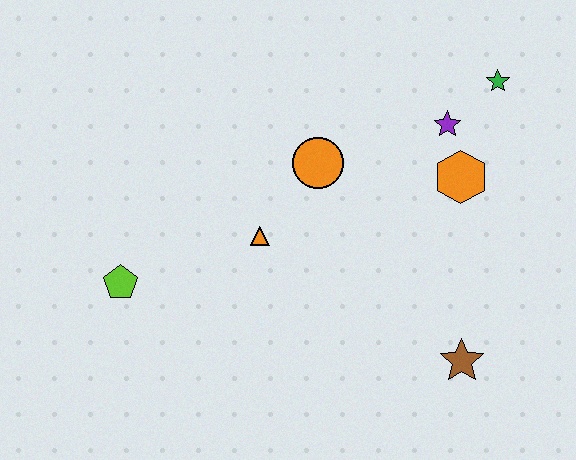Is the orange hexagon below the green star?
Yes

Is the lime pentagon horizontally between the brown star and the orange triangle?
No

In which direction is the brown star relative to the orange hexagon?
The brown star is below the orange hexagon.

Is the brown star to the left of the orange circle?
No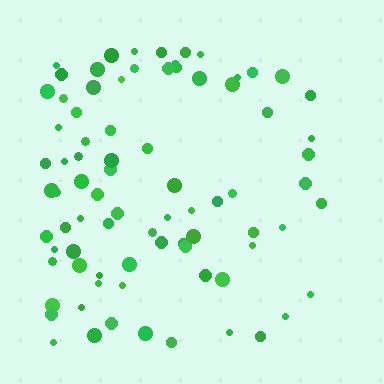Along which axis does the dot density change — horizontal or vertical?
Horizontal.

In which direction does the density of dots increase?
From right to left, with the left side densest.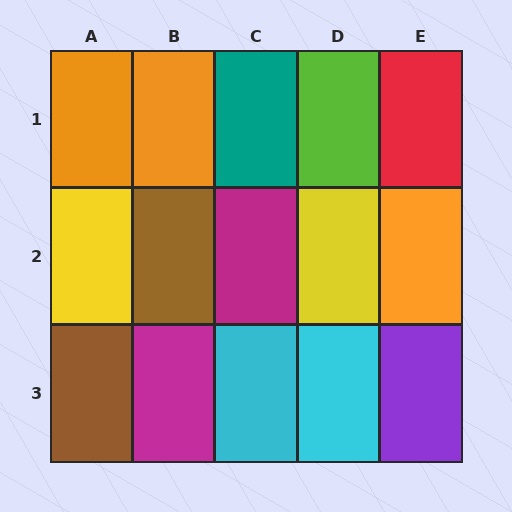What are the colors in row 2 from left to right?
Yellow, brown, magenta, yellow, orange.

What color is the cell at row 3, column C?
Cyan.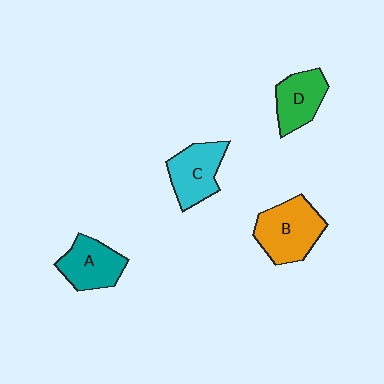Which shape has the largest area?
Shape B (orange).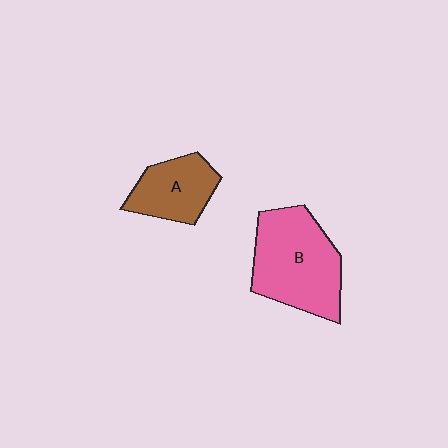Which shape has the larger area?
Shape B (pink).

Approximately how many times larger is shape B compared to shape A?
Approximately 1.7 times.